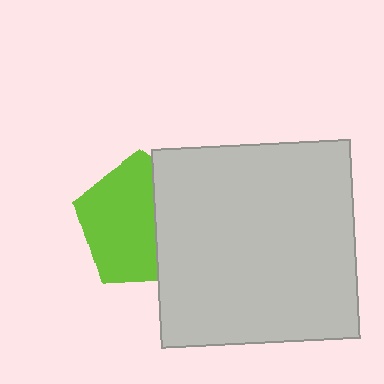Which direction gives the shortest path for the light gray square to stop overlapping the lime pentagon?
Moving right gives the shortest separation.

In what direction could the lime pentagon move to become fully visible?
The lime pentagon could move left. That would shift it out from behind the light gray square entirely.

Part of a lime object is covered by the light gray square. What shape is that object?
It is a pentagon.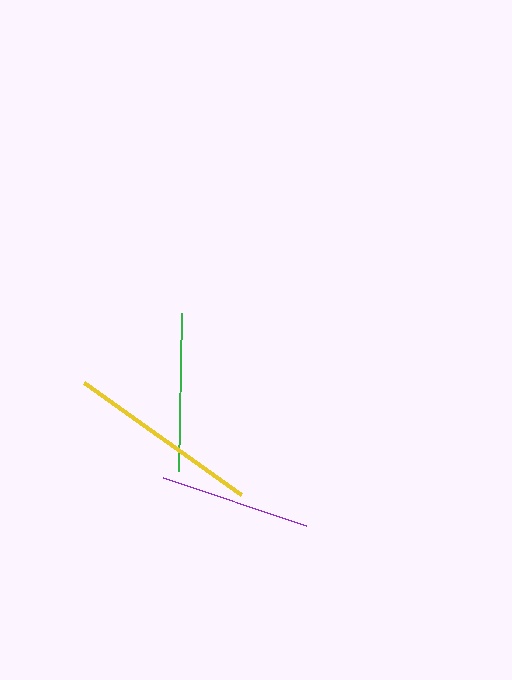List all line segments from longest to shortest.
From longest to shortest: yellow, green, purple.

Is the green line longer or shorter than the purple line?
The green line is longer than the purple line.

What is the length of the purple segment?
The purple segment is approximately 151 pixels long.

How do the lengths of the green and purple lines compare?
The green and purple lines are approximately the same length.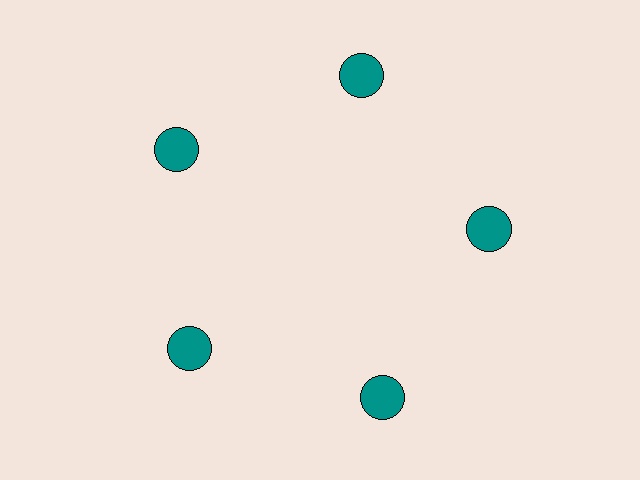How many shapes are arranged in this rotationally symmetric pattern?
There are 5 shapes, arranged in 5 groups of 1.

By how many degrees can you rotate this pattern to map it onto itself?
The pattern maps onto itself every 72 degrees of rotation.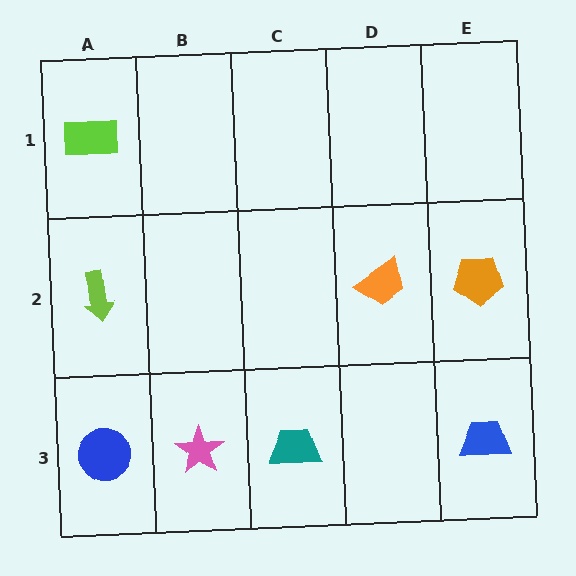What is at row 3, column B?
A pink star.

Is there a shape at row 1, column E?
No, that cell is empty.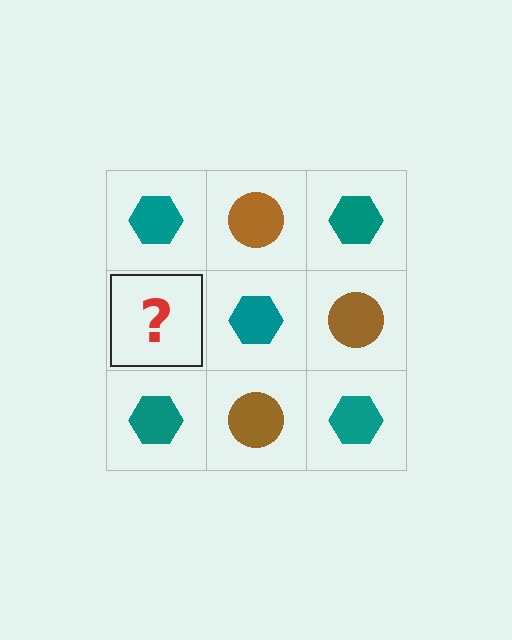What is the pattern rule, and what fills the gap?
The rule is that it alternates teal hexagon and brown circle in a checkerboard pattern. The gap should be filled with a brown circle.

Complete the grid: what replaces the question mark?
The question mark should be replaced with a brown circle.